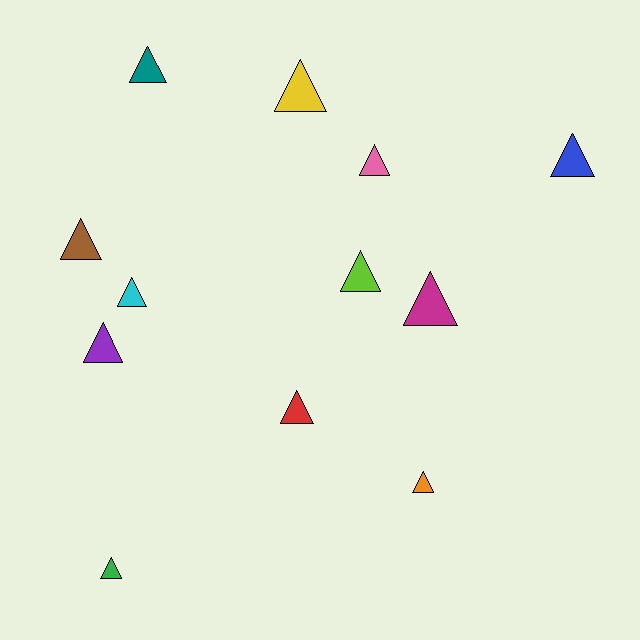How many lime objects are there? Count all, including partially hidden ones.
There is 1 lime object.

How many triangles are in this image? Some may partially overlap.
There are 12 triangles.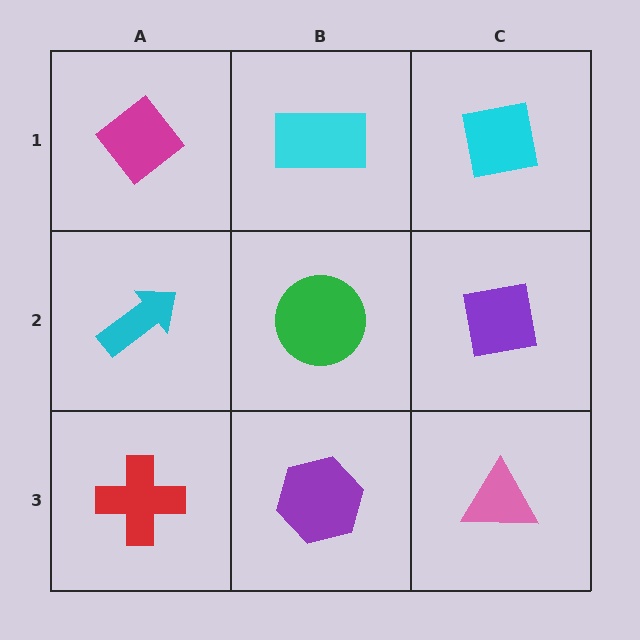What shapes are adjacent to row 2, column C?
A cyan square (row 1, column C), a pink triangle (row 3, column C), a green circle (row 2, column B).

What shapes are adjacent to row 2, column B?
A cyan rectangle (row 1, column B), a purple hexagon (row 3, column B), a cyan arrow (row 2, column A), a purple square (row 2, column C).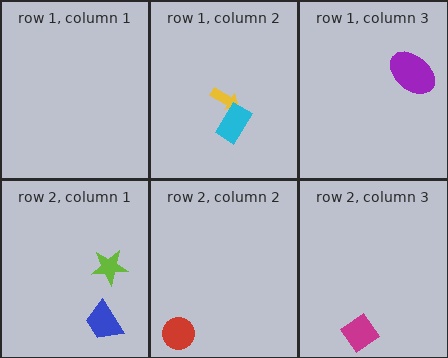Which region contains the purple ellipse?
The row 1, column 3 region.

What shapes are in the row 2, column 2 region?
The red circle.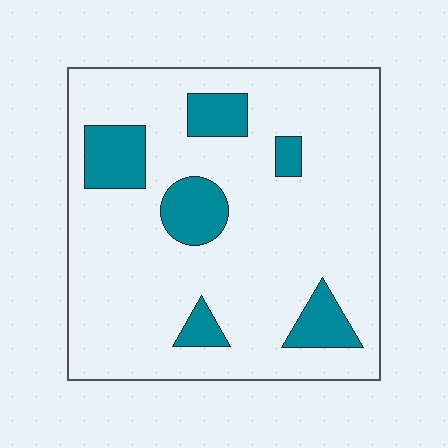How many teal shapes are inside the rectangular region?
6.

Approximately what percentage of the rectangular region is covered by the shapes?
Approximately 15%.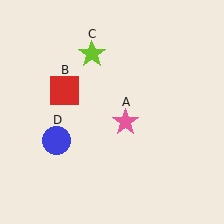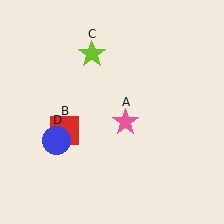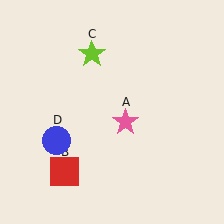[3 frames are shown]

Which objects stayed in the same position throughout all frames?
Pink star (object A) and lime star (object C) and blue circle (object D) remained stationary.